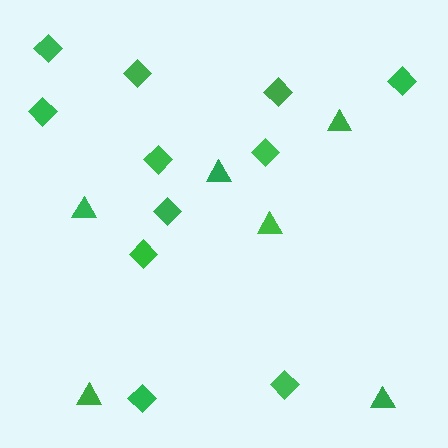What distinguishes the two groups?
There are 2 groups: one group of diamonds (11) and one group of triangles (6).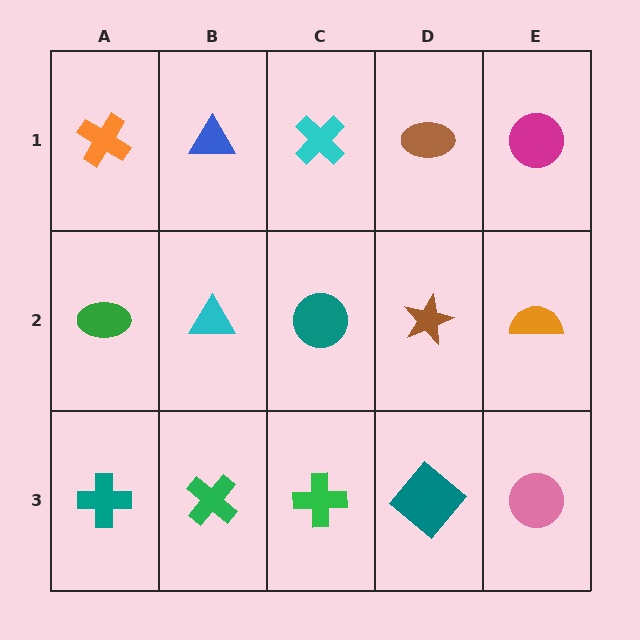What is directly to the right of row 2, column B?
A teal circle.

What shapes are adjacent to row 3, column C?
A teal circle (row 2, column C), a green cross (row 3, column B), a teal diamond (row 3, column D).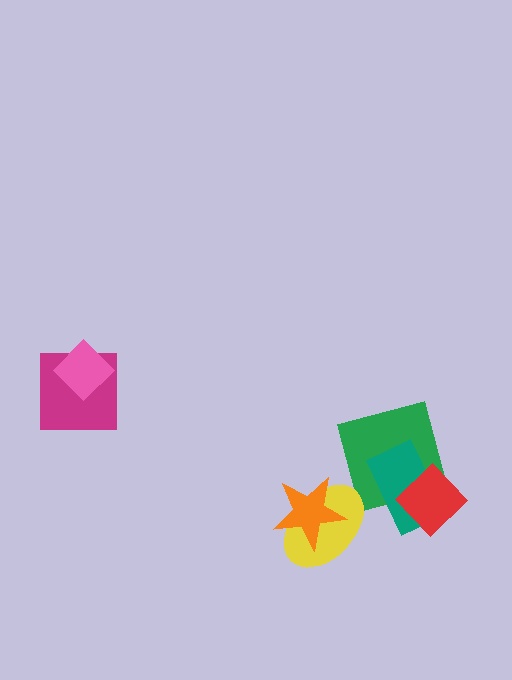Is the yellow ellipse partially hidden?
Yes, it is partially covered by another shape.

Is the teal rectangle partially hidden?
Yes, it is partially covered by another shape.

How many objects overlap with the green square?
2 objects overlap with the green square.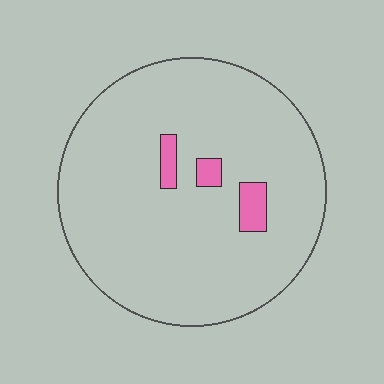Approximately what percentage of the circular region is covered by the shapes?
Approximately 5%.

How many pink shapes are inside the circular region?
3.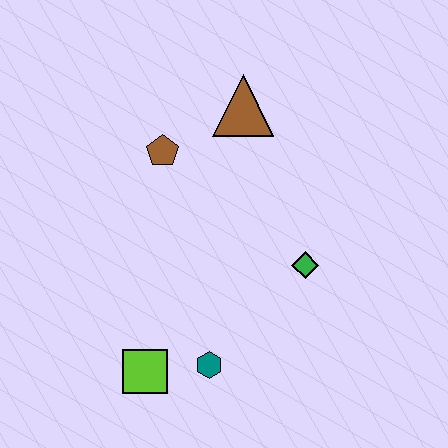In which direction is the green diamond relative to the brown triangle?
The green diamond is below the brown triangle.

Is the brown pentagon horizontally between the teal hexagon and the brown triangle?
No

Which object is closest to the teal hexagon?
The lime square is closest to the teal hexagon.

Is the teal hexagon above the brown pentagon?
No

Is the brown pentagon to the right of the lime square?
Yes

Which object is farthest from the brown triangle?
The lime square is farthest from the brown triangle.